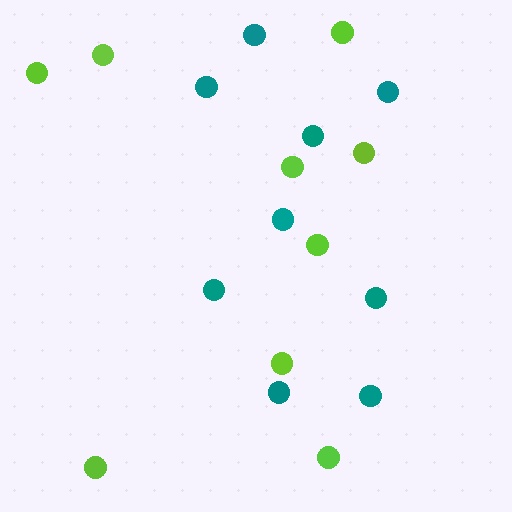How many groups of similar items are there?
There are 2 groups: one group of lime circles (9) and one group of teal circles (9).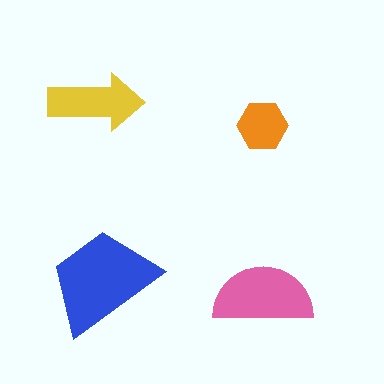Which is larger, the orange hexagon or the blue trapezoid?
The blue trapezoid.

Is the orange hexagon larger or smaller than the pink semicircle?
Smaller.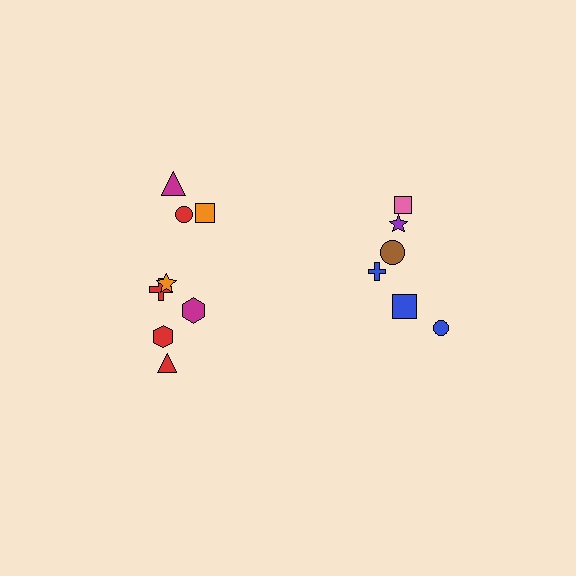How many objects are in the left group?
There are 8 objects.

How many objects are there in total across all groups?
There are 14 objects.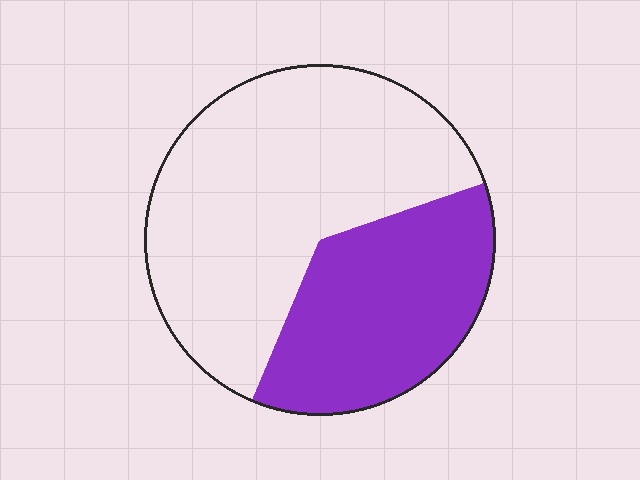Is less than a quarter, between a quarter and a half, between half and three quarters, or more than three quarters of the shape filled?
Between a quarter and a half.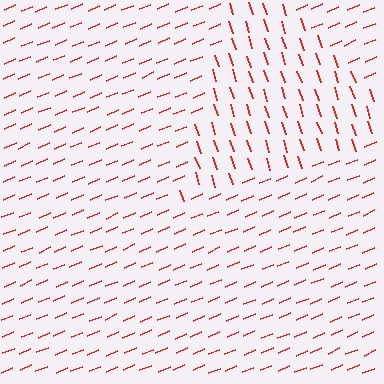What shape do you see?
I see a triangle.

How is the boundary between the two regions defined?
The boundary is defined purely by a change in line orientation (approximately 85 degrees difference). All lines are the same color and thickness.